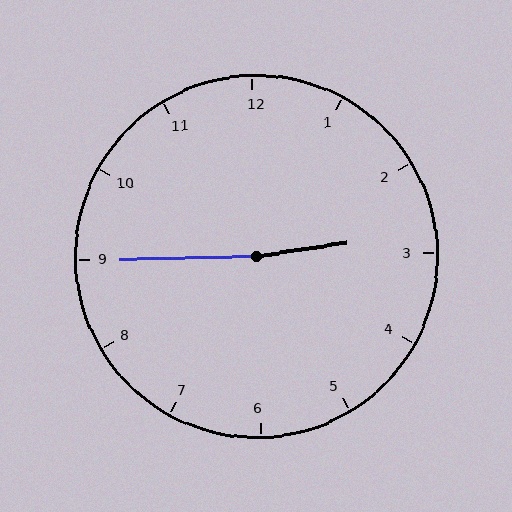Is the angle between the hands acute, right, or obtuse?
It is obtuse.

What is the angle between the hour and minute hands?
Approximately 172 degrees.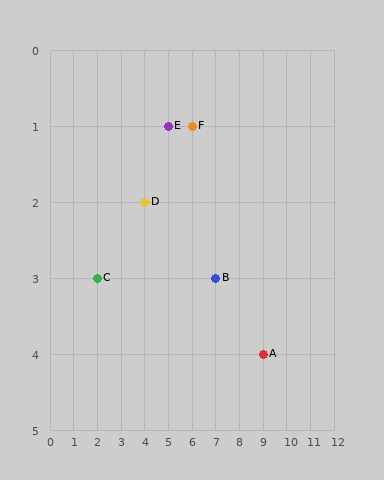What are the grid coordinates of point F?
Point F is at grid coordinates (6, 1).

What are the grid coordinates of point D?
Point D is at grid coordinates (4, 2).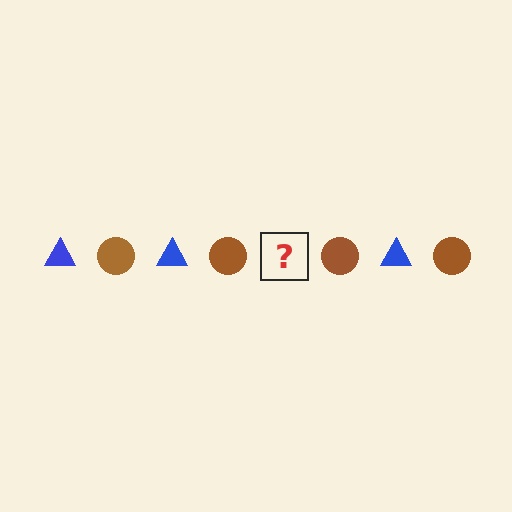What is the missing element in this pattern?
The missing element is a blue triangle.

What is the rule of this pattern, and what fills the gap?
The rule is that the pattern alternates between blue triangle and brown circle. The gap should be filled with a blue triangle.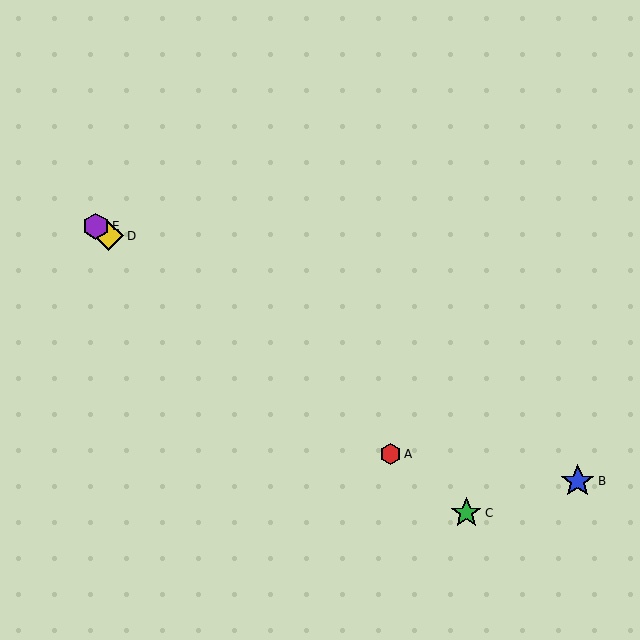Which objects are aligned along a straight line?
Objects A, C, D, E are aligned along a straight line.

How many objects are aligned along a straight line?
4 objects (A, C, D, E) are aligned along a straight line.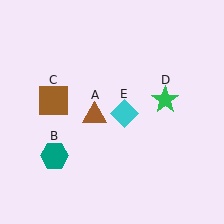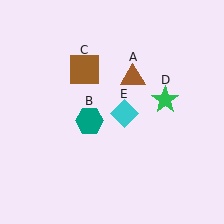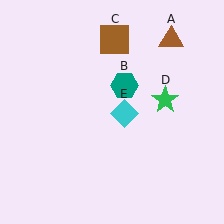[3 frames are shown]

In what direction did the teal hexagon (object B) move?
The teal hexagon (object B) moved up and to the right.